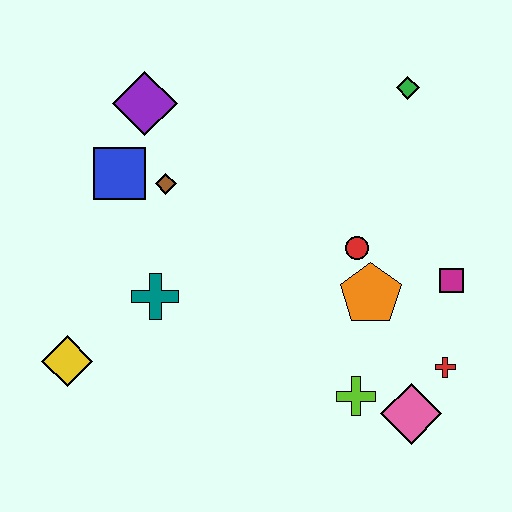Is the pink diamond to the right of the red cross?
No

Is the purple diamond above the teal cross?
Yes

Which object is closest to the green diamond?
The red circle is closest to the green diamond.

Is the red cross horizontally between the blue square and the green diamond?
No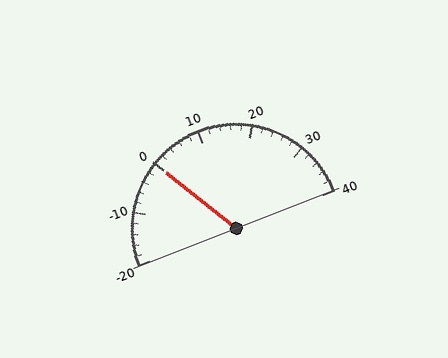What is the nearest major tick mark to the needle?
The nearest major tick mark is 0.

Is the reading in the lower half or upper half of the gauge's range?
The reading is in the lower half of the range (-20 to 40).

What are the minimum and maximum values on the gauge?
The gauge ranges from -20 to 40.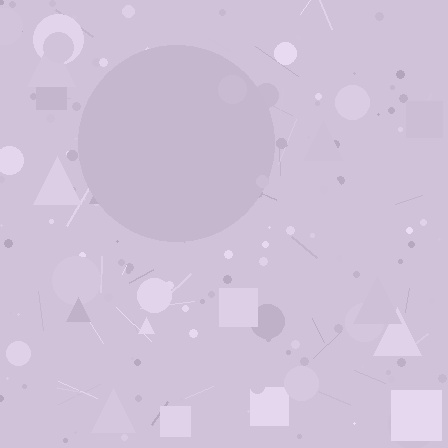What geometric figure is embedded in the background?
A circle is embedded in the background.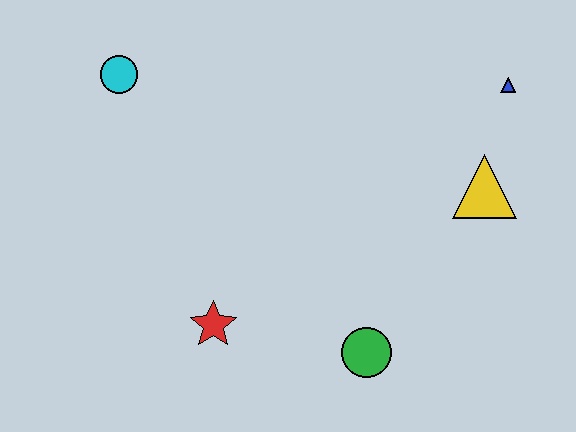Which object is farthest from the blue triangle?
The cyan circle is farthest from the blue triangle.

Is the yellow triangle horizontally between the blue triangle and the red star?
Yes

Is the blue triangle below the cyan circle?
Yes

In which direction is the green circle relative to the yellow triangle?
The green circle is below the yellow triangle.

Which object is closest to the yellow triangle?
The blue triangle is closest to the yellow triangle.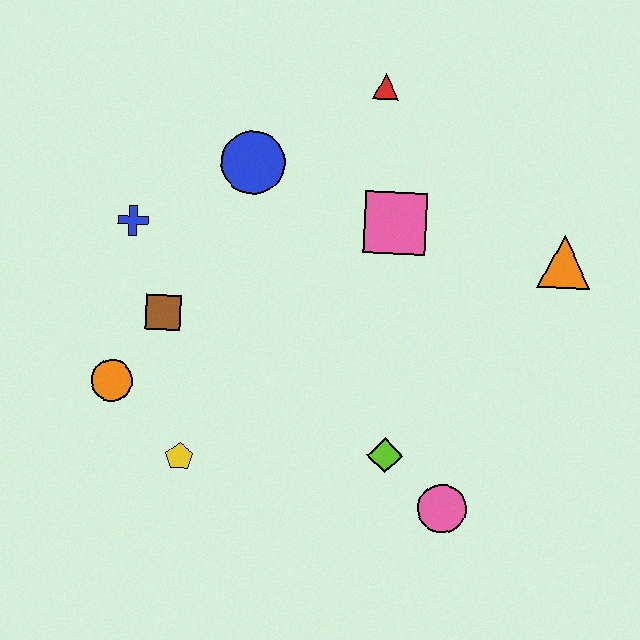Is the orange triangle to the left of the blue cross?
No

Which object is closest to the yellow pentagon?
The orange circle is closest to the yellow pentagon.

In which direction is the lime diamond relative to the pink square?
The lime diamond is below the pink square.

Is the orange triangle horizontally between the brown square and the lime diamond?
No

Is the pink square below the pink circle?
No